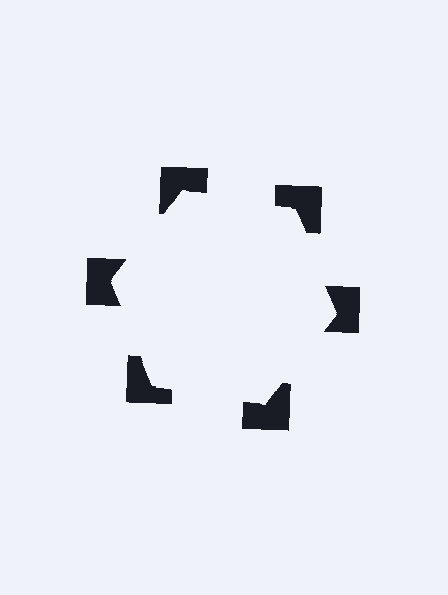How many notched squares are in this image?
There are 6 — one at each vertex of the illusory hexagon.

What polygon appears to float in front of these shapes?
An illusory hexagon — its edges are inferred from the aligned wedge cuts in the notched squares, not physically drawn.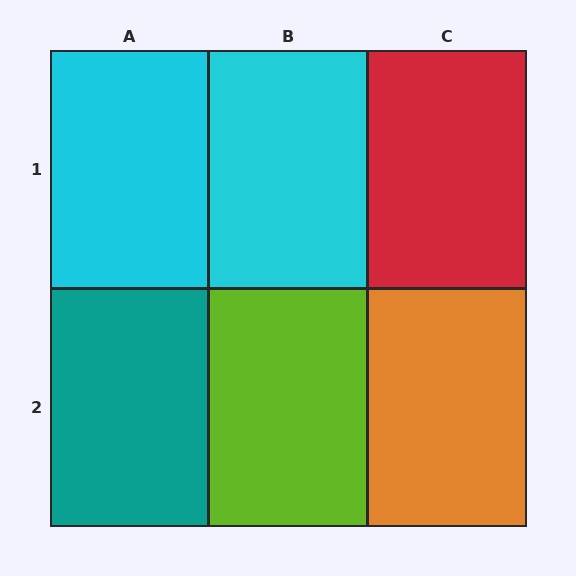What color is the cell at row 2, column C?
Orange.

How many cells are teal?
1 cell is teal.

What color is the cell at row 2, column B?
Lime.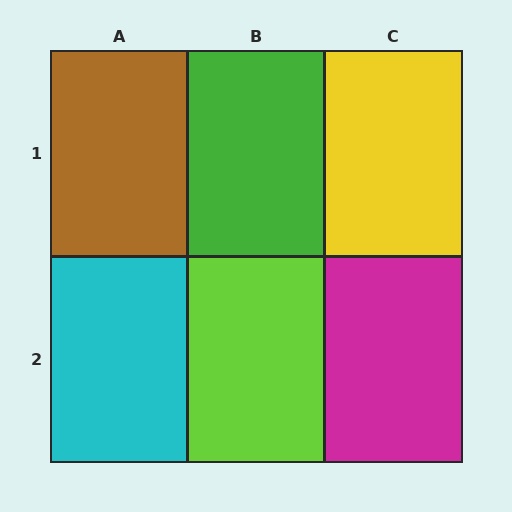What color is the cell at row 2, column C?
Magenta.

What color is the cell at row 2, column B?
Lime.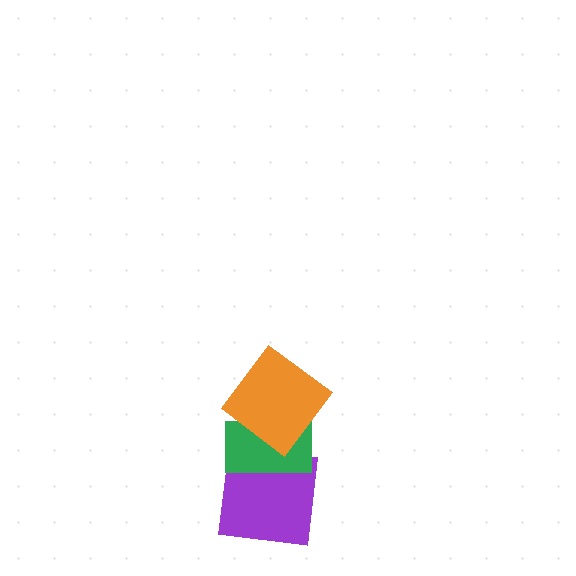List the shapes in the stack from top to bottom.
From top to bottom: the orange diamond, the green rectangle, the purple square.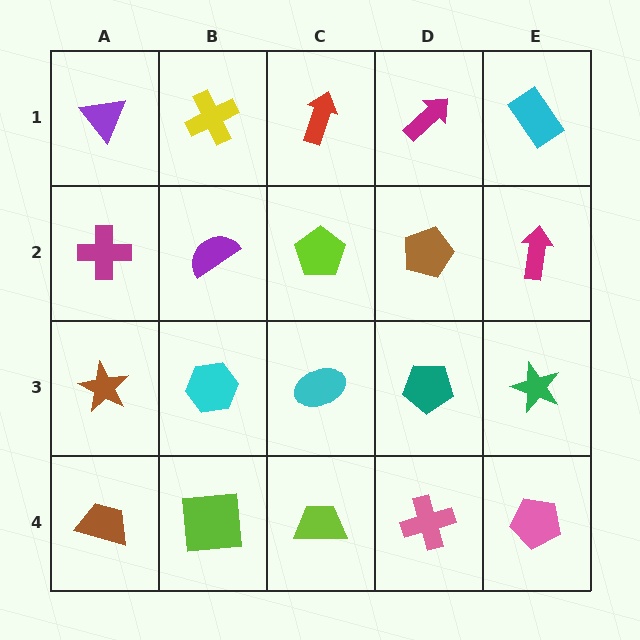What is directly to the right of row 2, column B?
A lime pentagon.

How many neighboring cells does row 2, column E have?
3.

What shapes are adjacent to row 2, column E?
A cyan rectangle (row 1, column E), a green star (row 3, column E), a brown pentagon (row 2, column D).